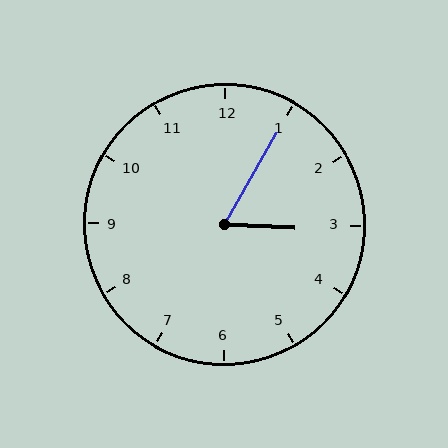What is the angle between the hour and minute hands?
Approximately 62 degrees.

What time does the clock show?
3:05.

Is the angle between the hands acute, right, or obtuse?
It is acute.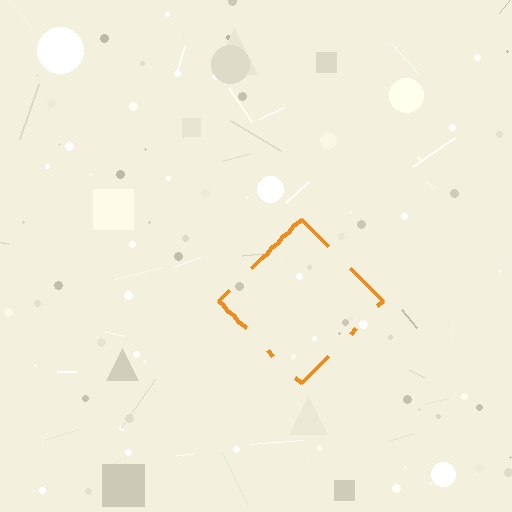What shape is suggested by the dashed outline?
The dashed outline suggests a diamond.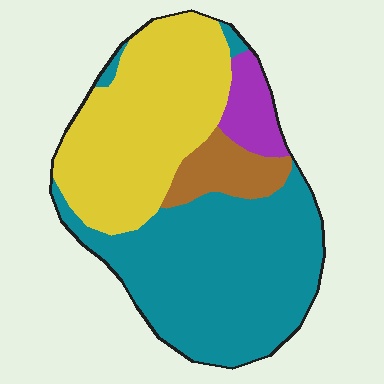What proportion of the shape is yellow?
Yellow covers about 35% of the shape.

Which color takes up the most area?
Teal, at roughly 45%.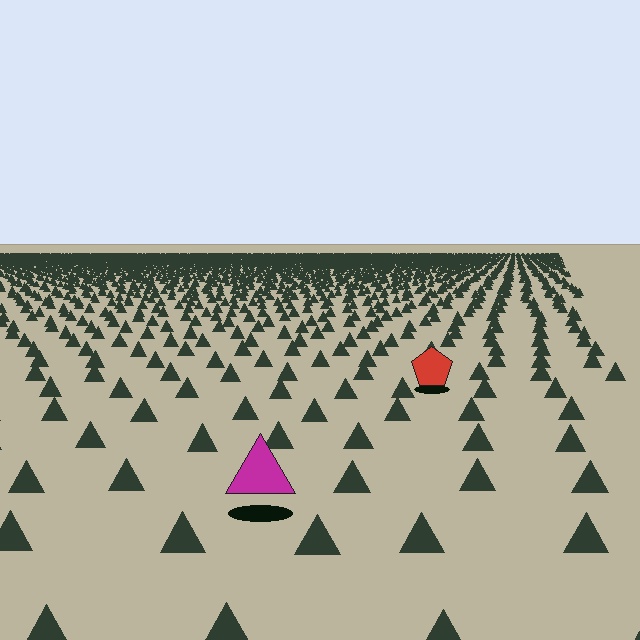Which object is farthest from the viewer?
The red pentagon is farthest from the viewer. It appears smaller and the ground texture around it is denser.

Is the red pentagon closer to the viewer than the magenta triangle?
No. The magenta triangle is closer — you can tell from the texture gradient: the ground texture is coarser near it.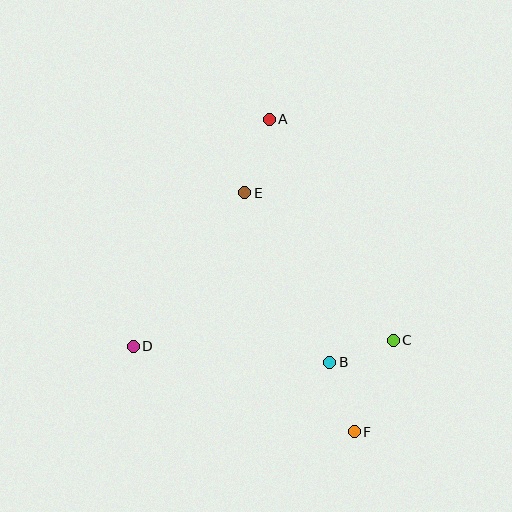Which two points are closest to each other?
Points B and C are closest to each other.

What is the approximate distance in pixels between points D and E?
The distance between D and E is approximately 190 pixels.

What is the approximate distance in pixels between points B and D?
The distance between B and D is approximately 197 pixels.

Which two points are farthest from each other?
Points A and F are farthest from each other.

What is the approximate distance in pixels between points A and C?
The distance between A and C is approximately 253 pixels.